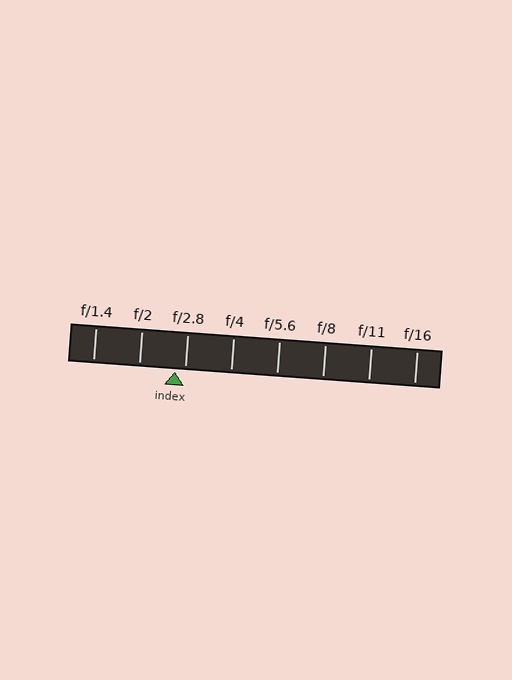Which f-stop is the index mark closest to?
The index mark is closest to f/2.8.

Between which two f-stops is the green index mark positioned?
The index mark is between f/2 and f/2.8.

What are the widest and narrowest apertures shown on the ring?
The widest aperture shown is f/1.4 and the narrowest is f/16.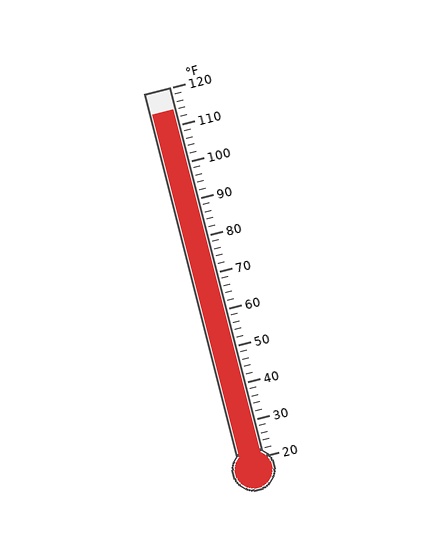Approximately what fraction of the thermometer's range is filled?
The thermometer is filled to approximately 95% of its range.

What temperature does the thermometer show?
The thermometer shows approximately 114°F.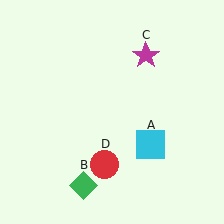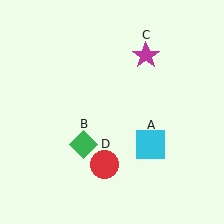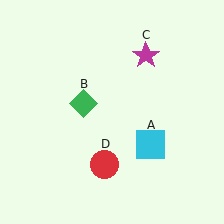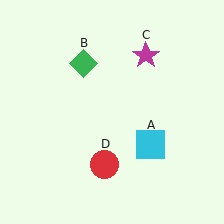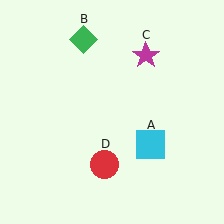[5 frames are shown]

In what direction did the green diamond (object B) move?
The green diamond (object B) moved up.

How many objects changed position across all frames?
1 object changed position: green diamond (object B).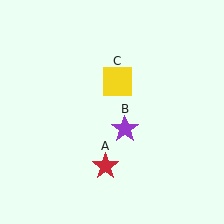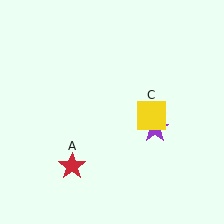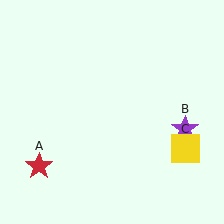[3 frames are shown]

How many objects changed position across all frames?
3 objects changed position: red star (object A), purple star (object B), yellow square (object C).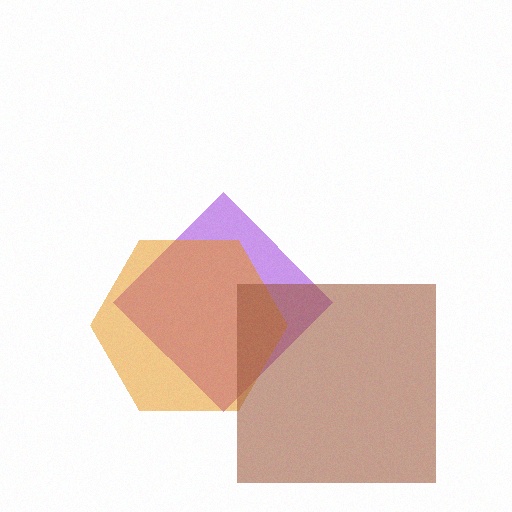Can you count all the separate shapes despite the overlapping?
Yes, there are 3 separate shapes.